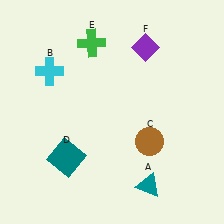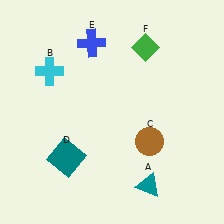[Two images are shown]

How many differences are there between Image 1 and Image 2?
There are 2 differences between the two images.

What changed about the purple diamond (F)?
In Image 1, F is purple. In Image 2, it changed to green.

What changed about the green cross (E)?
In Image 1, E is green. In Image 2, it changed to blue.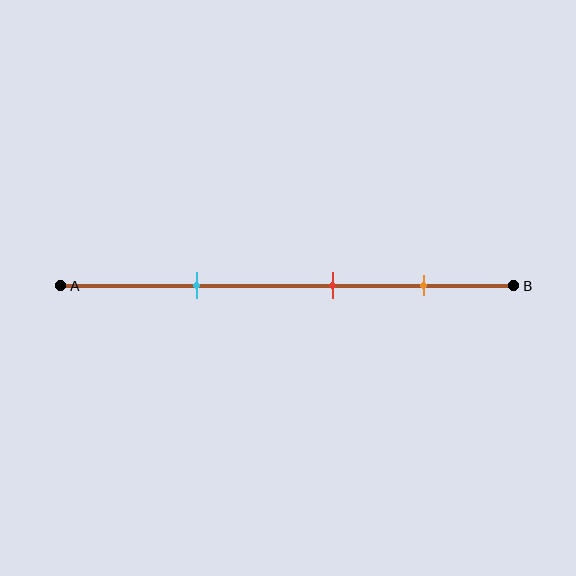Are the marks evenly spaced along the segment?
Yes, the marks are approximately evenly spaced.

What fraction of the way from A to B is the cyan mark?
The cyan mark is approximately 30% (0.3) of the way from A to B.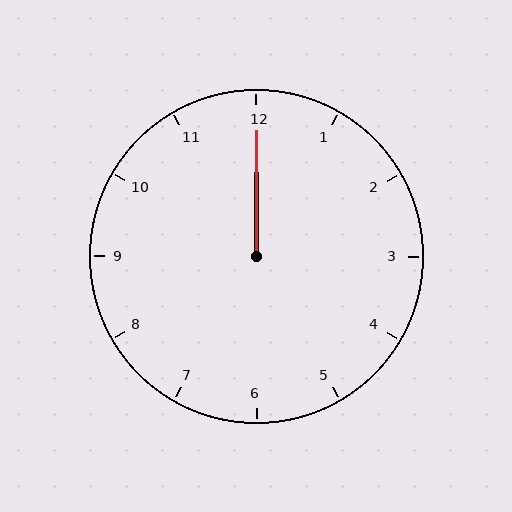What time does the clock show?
12:00.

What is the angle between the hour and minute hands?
Approximately 0 degrees.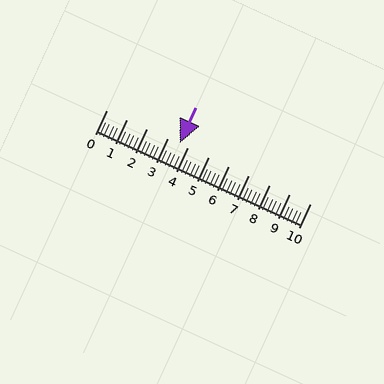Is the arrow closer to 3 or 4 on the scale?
The arrow is closer to 4.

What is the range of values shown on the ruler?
The ruler shows values from 0 to 10.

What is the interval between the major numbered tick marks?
The major tick marks are spaced 1 units apart.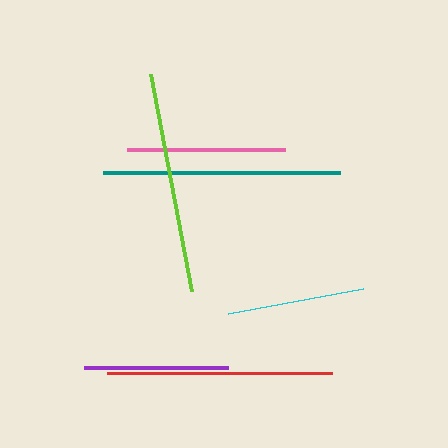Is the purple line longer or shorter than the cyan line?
The purple line is longer than the cyan line.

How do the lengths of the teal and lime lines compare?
The teal and lime lines are approximately the same length.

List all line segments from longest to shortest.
From longest to shortest: teal, red, lime, pink, purple, cyan.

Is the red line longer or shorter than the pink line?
The red line is longer than the pink line.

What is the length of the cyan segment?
The cyan segment is approximately 137 pixels long.